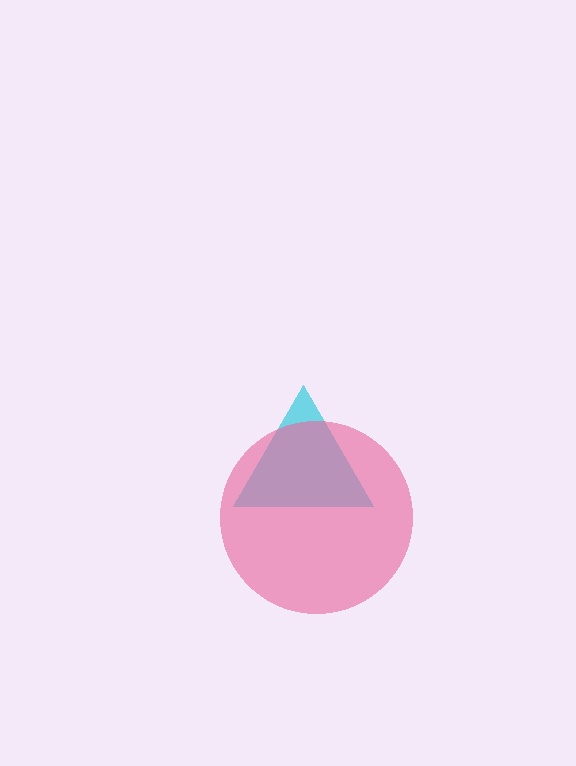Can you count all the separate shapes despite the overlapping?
Yes, there are 2 separate shapes.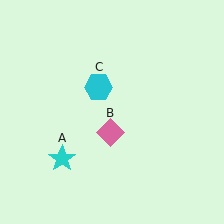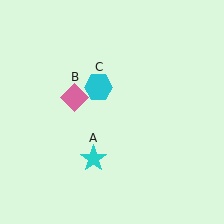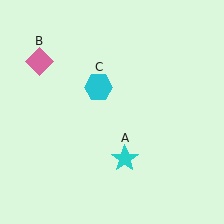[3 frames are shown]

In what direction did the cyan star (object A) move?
The cyan star (object A) moved right.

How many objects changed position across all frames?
2 objects changed position: cyan star (object A), pink diamond (object B).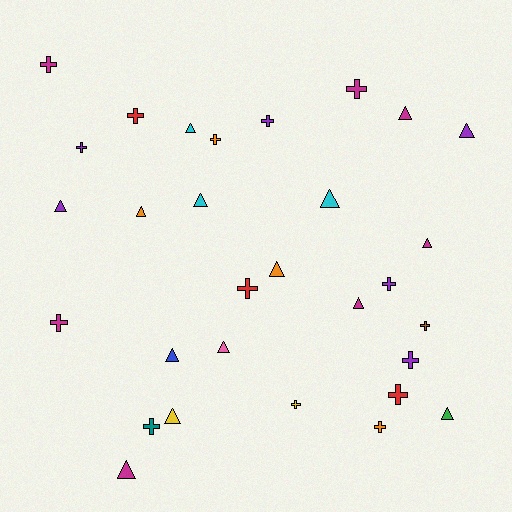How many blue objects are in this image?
There is 1 blue object.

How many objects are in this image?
There are 30 objects.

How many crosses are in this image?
There are 15 crosses.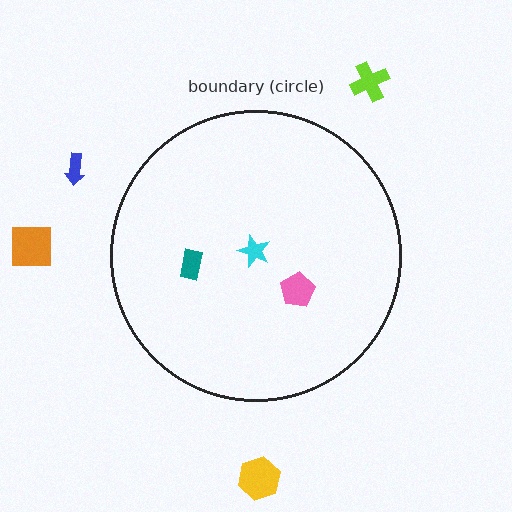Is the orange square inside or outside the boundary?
Outside.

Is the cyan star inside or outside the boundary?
Inside.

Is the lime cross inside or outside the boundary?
Outside.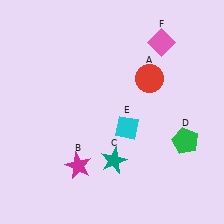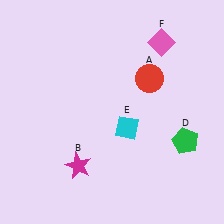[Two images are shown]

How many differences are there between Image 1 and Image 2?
There is 1 difference between the two images.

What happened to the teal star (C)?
The teal star (C) was removed in Image 2. It was in the bottom-right area of Image 1.